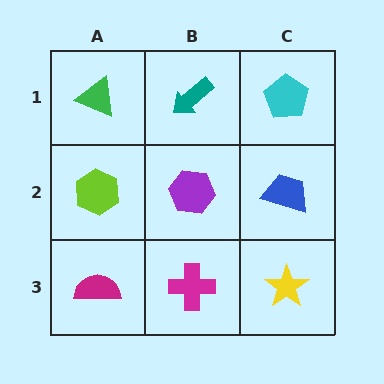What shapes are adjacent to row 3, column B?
A purple hexagon (row 2, column B), a magenta semicircle (row 3, column A), a yellow star (row 3, column C).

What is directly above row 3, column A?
A lime hexagon.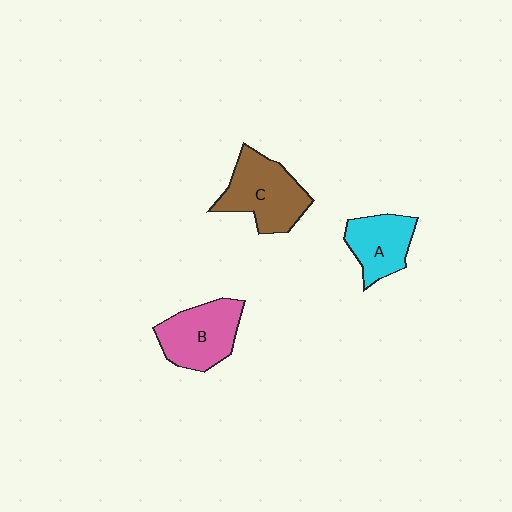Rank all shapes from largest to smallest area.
From largest to smallest: C (brown), B (pink), A (cyan).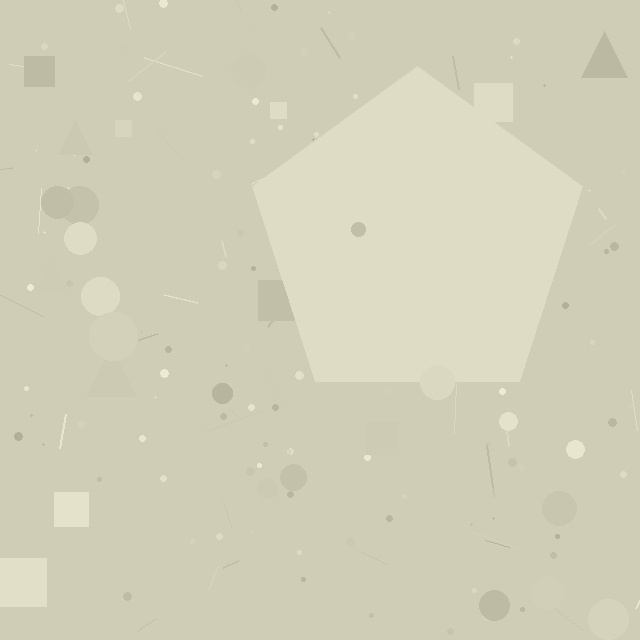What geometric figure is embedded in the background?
A pentagon is embedded in the background.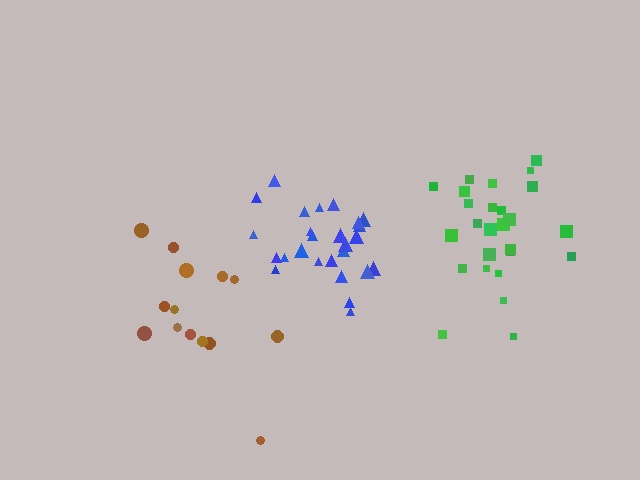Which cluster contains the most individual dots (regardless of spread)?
Green (26).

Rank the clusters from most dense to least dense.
blue, green, brown.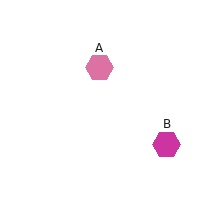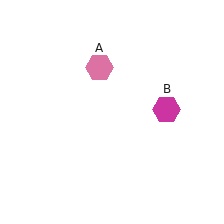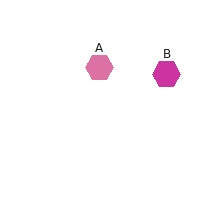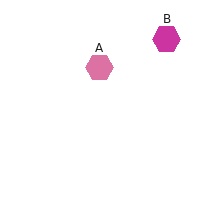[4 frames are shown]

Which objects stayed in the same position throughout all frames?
Pink hexagon (object A) remained stationary.